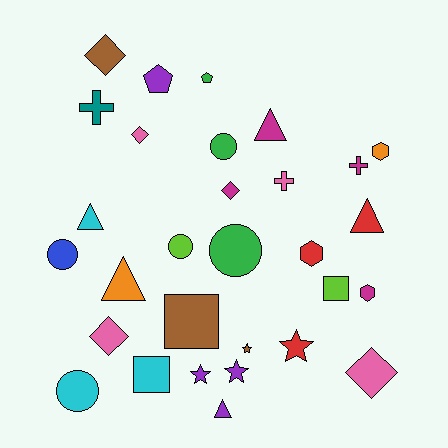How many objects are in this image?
There are 30 objects.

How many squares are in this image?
There are 3 squares.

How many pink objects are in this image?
There are 4 pink objects.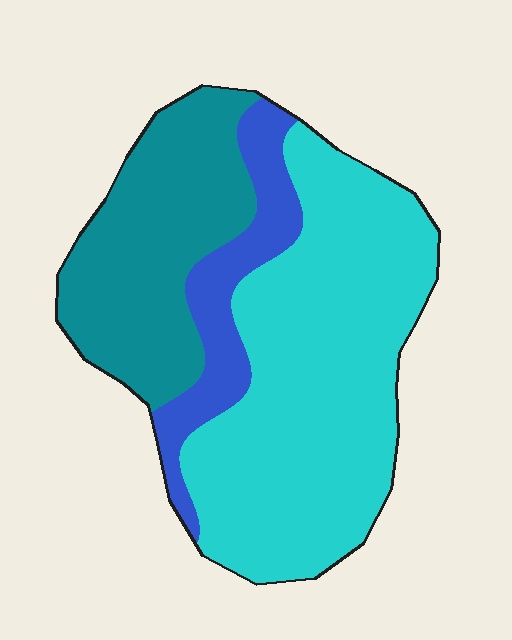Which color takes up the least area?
Blue, at roughly 15%.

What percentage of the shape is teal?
Teal takes up about one third (1/3) of the shape.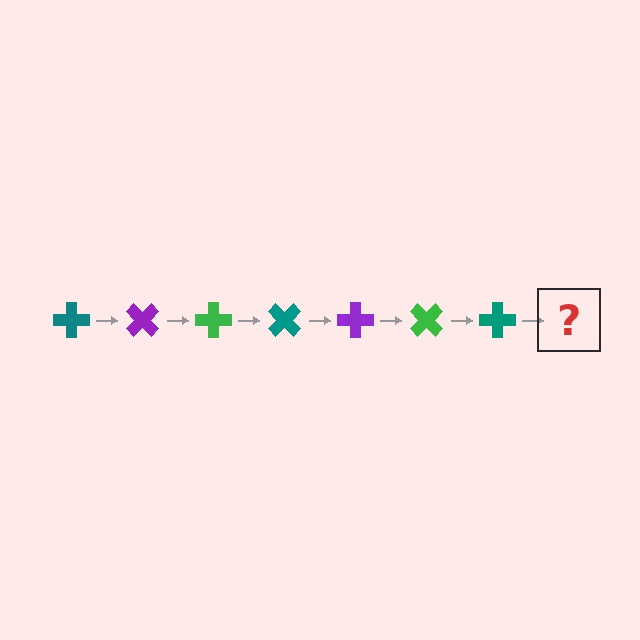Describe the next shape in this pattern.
It should be a purple cross, rotated 315 degrees from the start.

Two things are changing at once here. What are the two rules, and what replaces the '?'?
The two rules are that it rotates 45 degrees each step and the color cycles through teal, purple, and green. The '?' should be a purple cross, rotated 315 degrees from the start.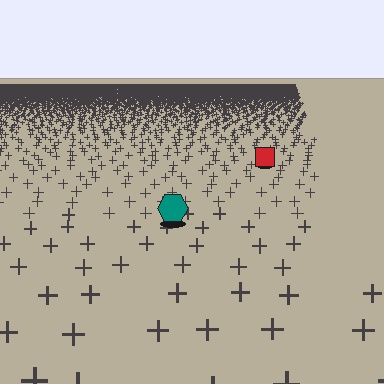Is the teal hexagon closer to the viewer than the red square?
Yes. The teal hexagon is closer — you can tell from the texture gradient: the ground texture is coarser near it.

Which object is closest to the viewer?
The teal hexagon is closest. The texture marks near it are larger and more spread out.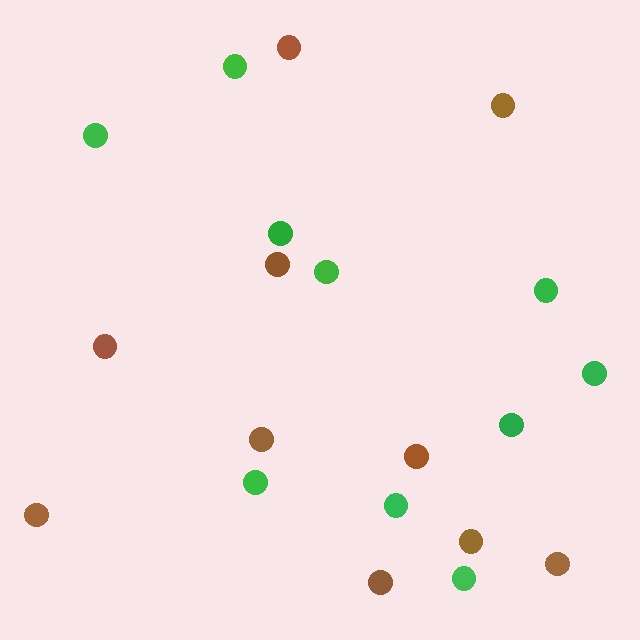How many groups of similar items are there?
There are 2 groups: one group of brown circles (10) and one group of green circles (10).